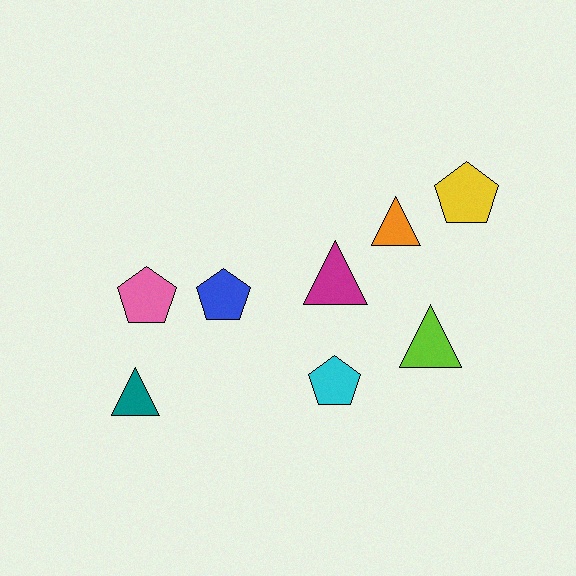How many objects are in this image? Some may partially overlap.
There are 8 objects.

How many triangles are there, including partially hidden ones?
There are 4 triangles.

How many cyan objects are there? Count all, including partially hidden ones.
There is 1 cyan object.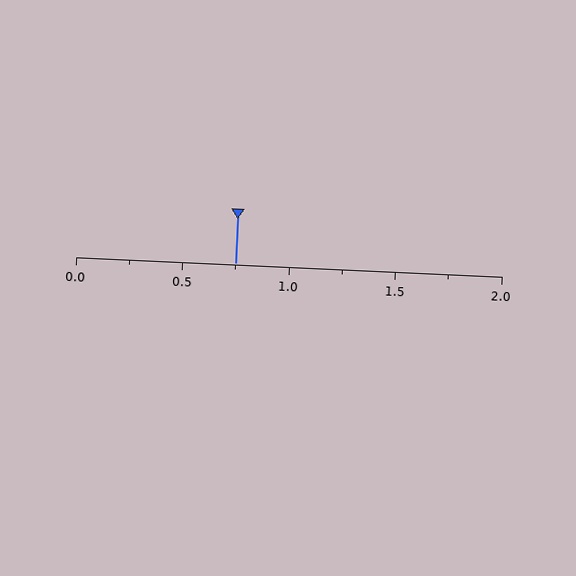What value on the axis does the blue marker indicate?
The marker indicates approximately 0.75.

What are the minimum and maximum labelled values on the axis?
The axis runs from 0.0 to 2.0.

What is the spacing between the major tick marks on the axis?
The major ticks are spaced 0.5 apart.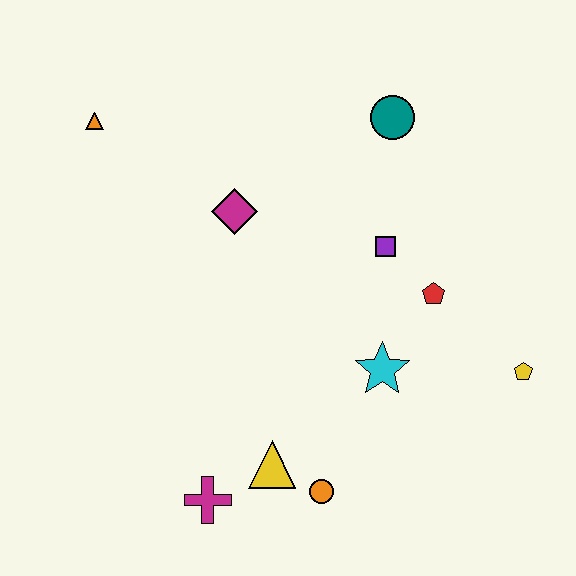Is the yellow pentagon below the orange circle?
No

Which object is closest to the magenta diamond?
The purple square is closest to the magenta diamond.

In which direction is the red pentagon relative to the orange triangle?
The red pentagon is to the right of the orange triangle.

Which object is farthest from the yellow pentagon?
The orange triangle is farthest from the yellow pentagon.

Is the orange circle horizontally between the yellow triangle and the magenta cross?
No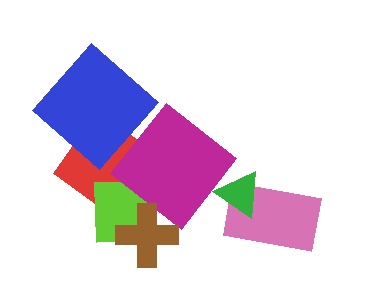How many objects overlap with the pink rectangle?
1 object overlaps with the pink rectangle.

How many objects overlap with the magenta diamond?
2 objects overlap with the magenta diamond.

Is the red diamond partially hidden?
Yes, it is partially covered by another shape.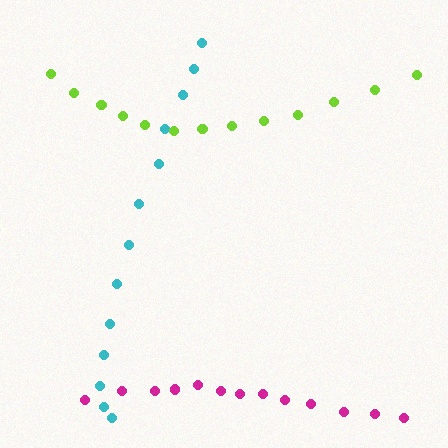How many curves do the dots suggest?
There are 3 distinct paths.